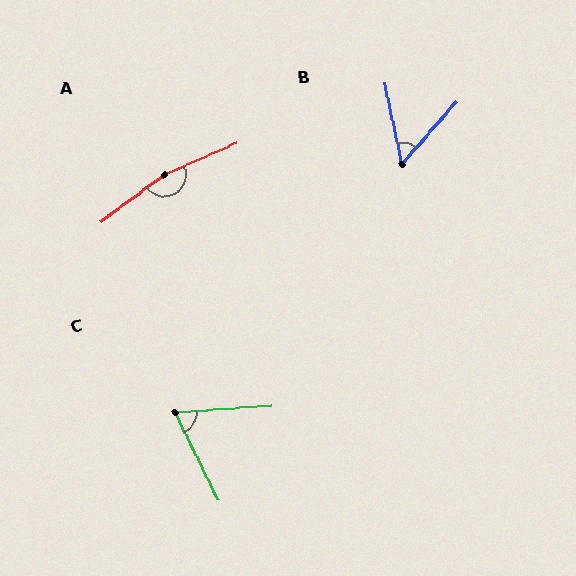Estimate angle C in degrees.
Approximately 68 degrees.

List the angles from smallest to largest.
B (53°), C (68°), A (167°).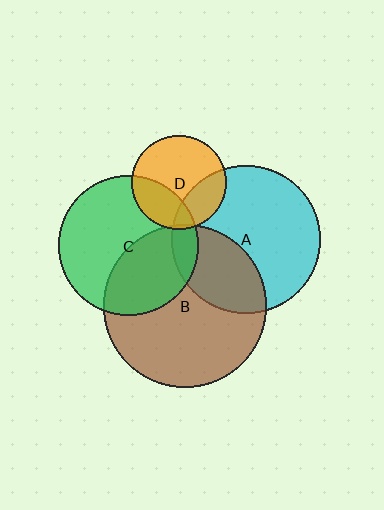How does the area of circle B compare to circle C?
Approximately 1.3 times.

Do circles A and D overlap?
Yes.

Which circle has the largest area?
Circle B (brown).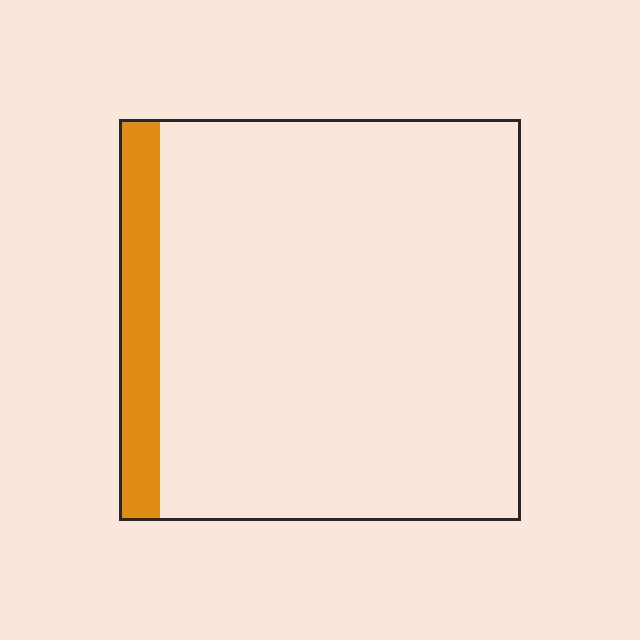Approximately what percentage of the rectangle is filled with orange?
Approximately 10%.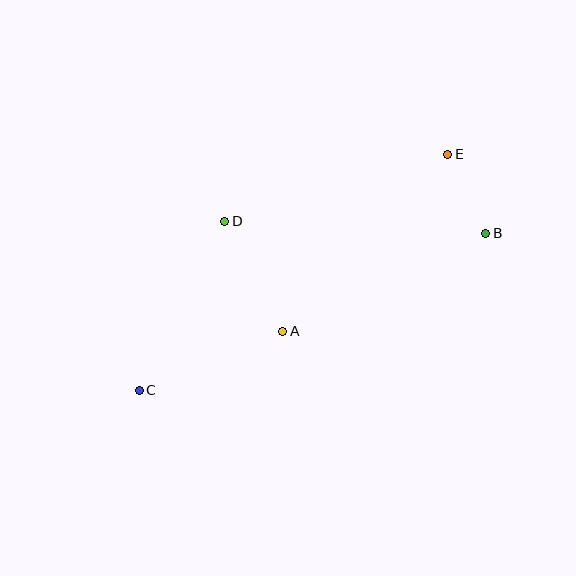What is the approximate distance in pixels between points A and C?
The distance between A and C is approximately 155 pixels.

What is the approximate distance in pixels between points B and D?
The distance between B and D is approximately 261 pixels.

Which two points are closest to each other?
Points B and E are closest to each other.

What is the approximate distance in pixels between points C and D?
The distance between C and D is approximately 189 pixels.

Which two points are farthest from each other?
Points C and E are farthest from each other.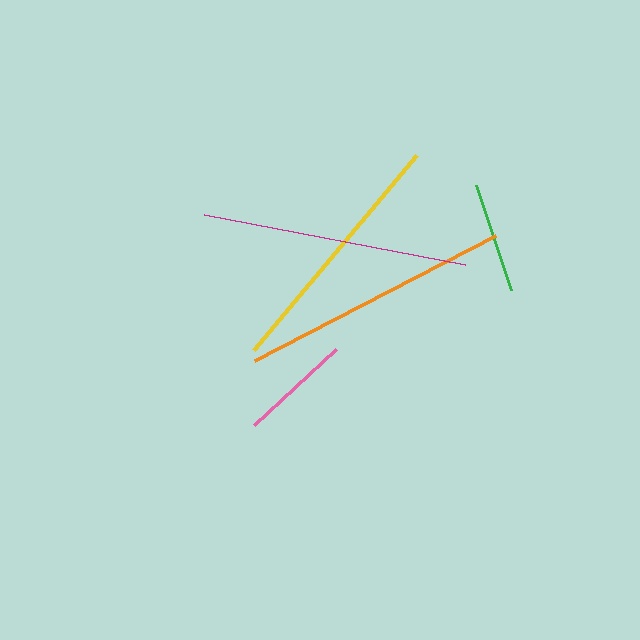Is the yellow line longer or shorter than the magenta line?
The magenta line is longer than the yellow line.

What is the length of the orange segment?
The orange segment is approximately 272 pixels long.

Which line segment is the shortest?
The green line is the shortest at approximately 110 pixels.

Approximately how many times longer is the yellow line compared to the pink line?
The yellow line is approximately 2.3 times the length of the pink line.